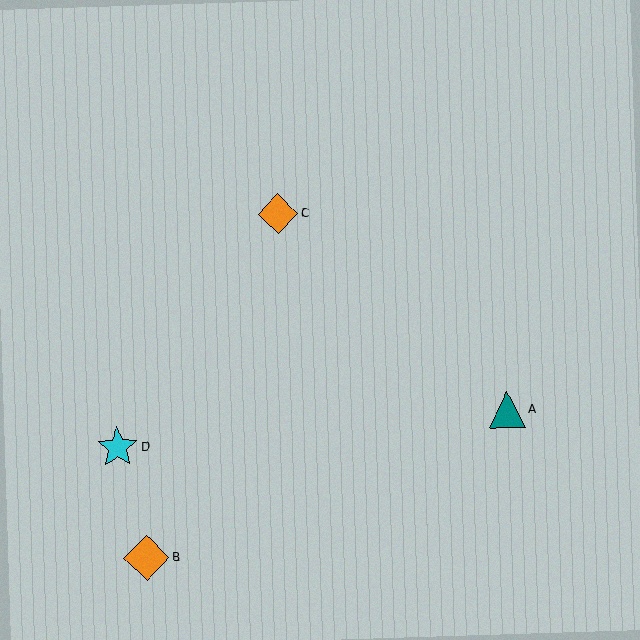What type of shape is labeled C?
Shape C is an orange diamond.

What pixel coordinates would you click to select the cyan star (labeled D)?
Click at (117, 447) to select the cyan star D.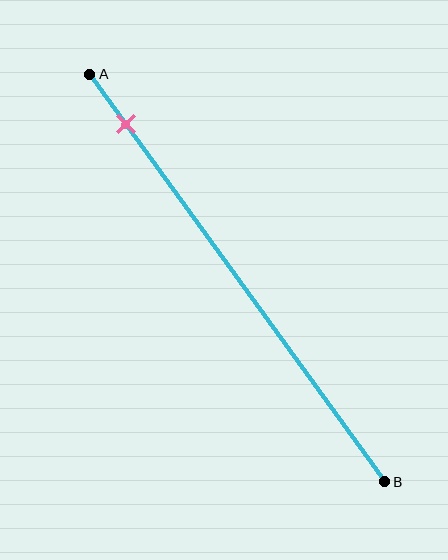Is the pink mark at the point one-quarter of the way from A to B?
No, the mark is at about 10% from A, not at the 25% one-quarter point.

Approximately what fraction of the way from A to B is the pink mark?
The pink mark is approximately 10% of the way from A to B.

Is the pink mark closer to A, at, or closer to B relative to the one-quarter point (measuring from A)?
The pink mark is closer to point A than the one-quarter point of segment AB.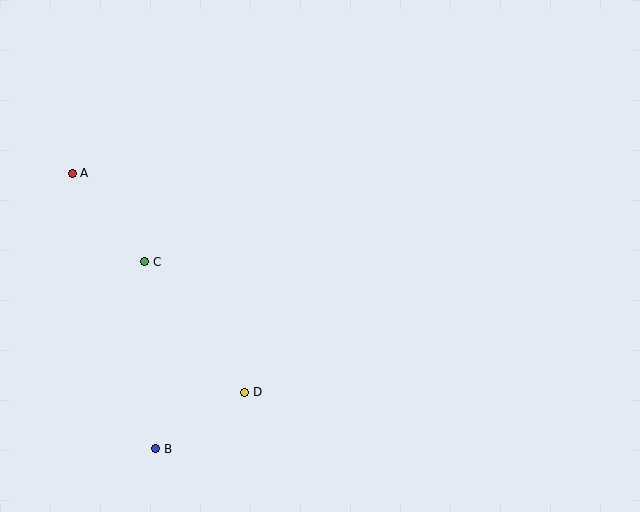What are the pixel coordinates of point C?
Point C is at (145, 262).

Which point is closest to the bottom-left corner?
Point B is closest to the bottom-left corner.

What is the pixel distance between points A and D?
The distance between A and D is 279 pixels.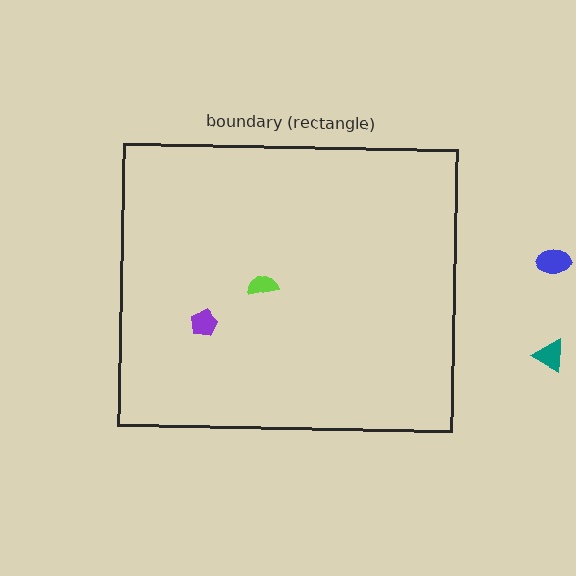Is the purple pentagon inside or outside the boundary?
Inside.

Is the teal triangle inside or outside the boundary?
Outside.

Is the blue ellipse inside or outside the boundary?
Outside.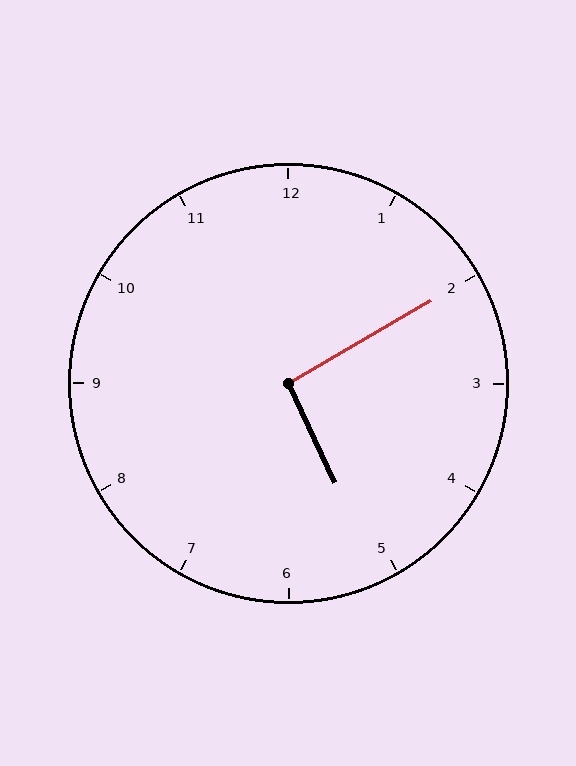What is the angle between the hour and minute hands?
Approximately 95 degrees.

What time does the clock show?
5:10.